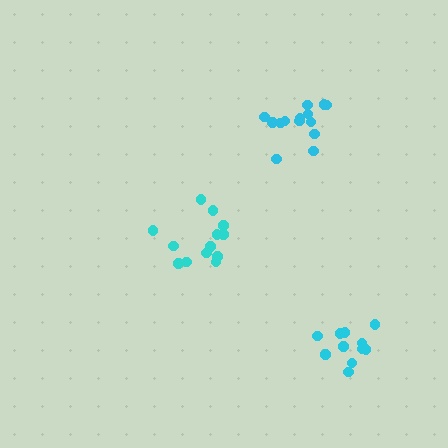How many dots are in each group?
Group 1: 14 dots, Group 2: 11 dots, Group 3: 14 dots (39 total).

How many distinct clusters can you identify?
There are 3 distinct clusters.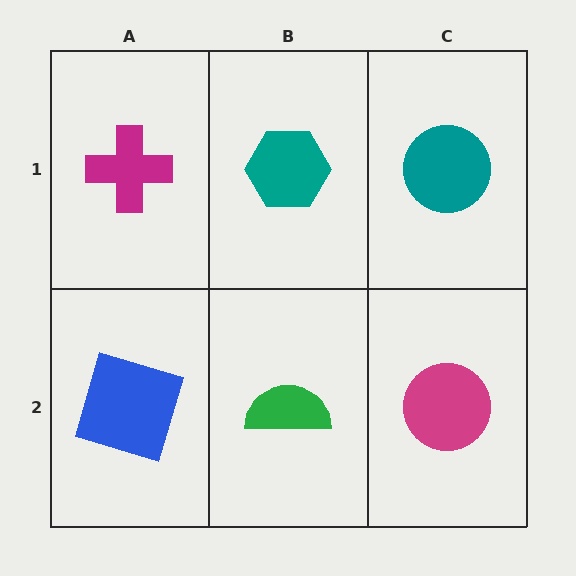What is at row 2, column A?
A blue square.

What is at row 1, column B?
A teal hexagon.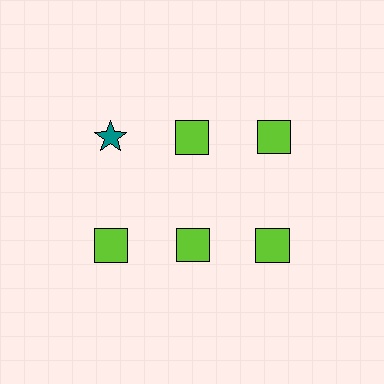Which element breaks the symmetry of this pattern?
The teal star in the top row, leftmost column breaks the symmetry. All other shapes are lime squares.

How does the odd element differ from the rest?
It differs in both color (teal instead of lime) and shape (star instead of square).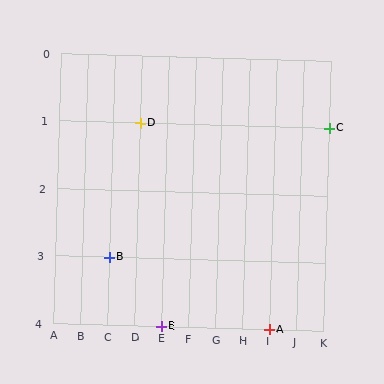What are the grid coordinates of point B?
Point B is at grid coordinates (C, 3).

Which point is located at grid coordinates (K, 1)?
Point C is at (K, 1).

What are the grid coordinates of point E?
Point E is at grid coordinates (E, 4).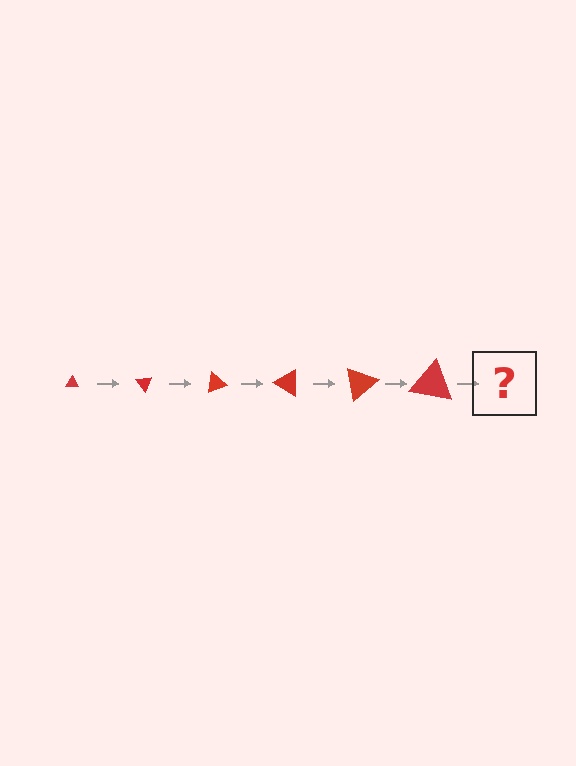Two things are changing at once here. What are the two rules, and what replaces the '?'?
The two rules are that the triangle grows larger each step and it rotates 50 degrees each step. The '?' should be a triangle, larger than the previous one and rotated 300 degrees from the start.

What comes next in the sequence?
The next element should be a triangle, larger than the previous one and rotated 300 degrees from the start.